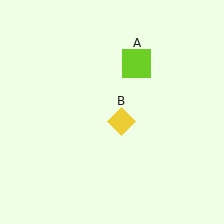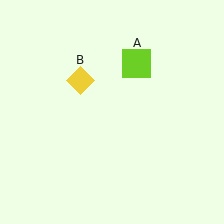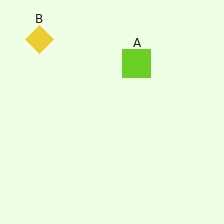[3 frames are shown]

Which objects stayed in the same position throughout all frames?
Lime square (object A) remained stationary.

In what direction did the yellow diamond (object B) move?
The yellow diamond (object B) moved up and to the left.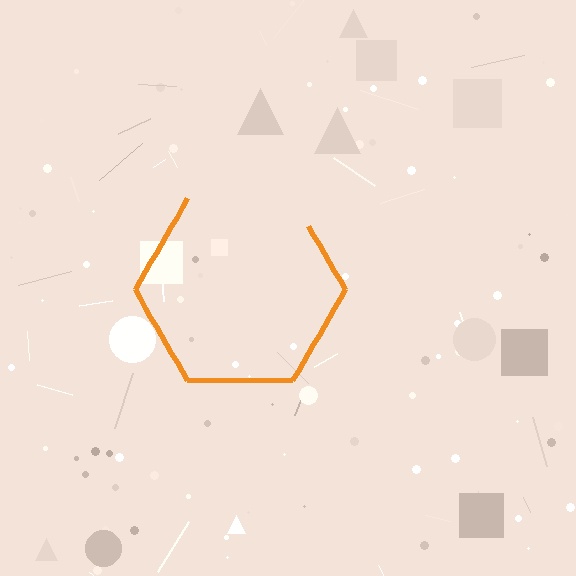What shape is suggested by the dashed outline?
The dashed outline suggests a hexagon.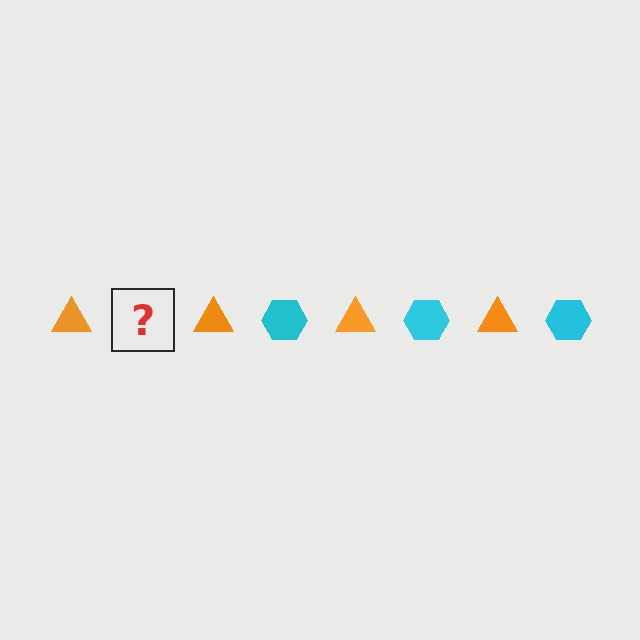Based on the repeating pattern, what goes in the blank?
The blank should be a cyan hexagon.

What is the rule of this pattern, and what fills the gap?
The rule is that the pattern alternates between orange triangle and cyan hexagon. The gap should be filled with a cyan hexagon.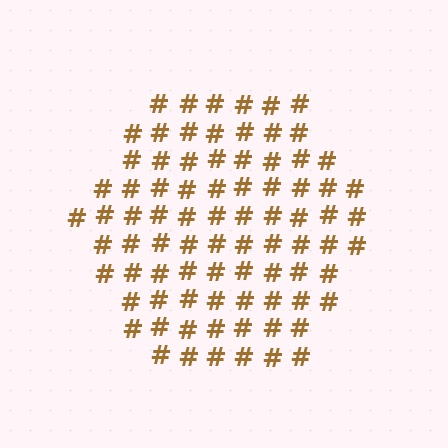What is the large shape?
The large shape is a hexagon.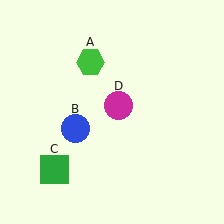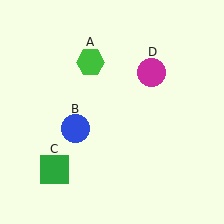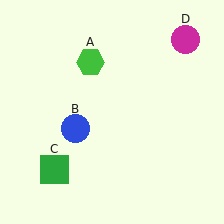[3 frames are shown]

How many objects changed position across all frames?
1 object changed position: magenta circle (object D).